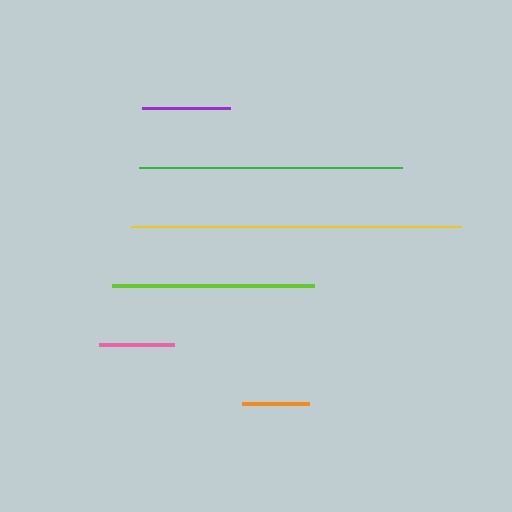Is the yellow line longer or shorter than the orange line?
The yellow line is longer than the orange line.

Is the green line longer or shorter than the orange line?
The green line is longer than the orange line.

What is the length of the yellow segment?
The yellow segment is approximately 330 pixels long.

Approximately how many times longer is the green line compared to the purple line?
The green line is approximately 3.0 times the length of the purple line.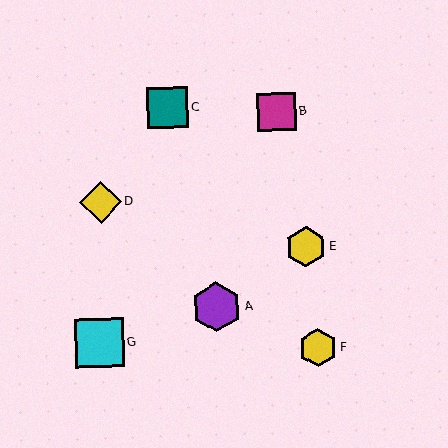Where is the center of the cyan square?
The center of the cyan square is at (99, 343).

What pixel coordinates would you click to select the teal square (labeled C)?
Click at (168, 107) to select the teal square C.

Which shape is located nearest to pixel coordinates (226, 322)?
The purple hexagon (labeled A) at (216, 307) is nearest to that location.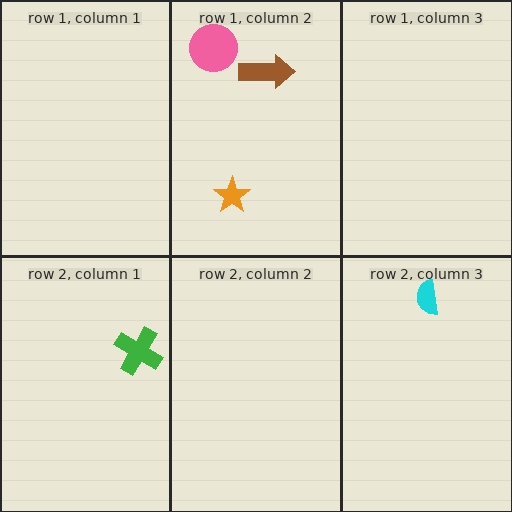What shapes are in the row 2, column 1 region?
The green cross.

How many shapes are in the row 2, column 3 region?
1.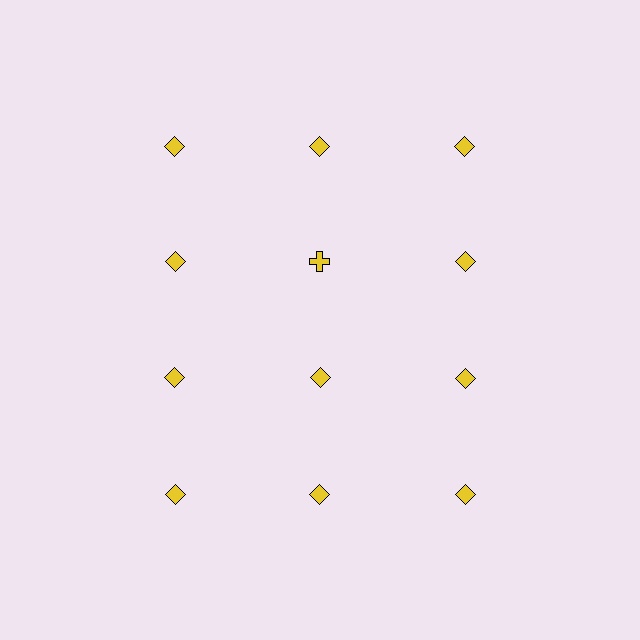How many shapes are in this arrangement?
There are 12 shapes arranged in a grid pattern.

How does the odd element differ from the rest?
It has a different shape: cross instead of diamond.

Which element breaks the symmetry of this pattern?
The yellow cross in the second row, second from left column breaks the symmetry. All other shapes are yellow diamonds.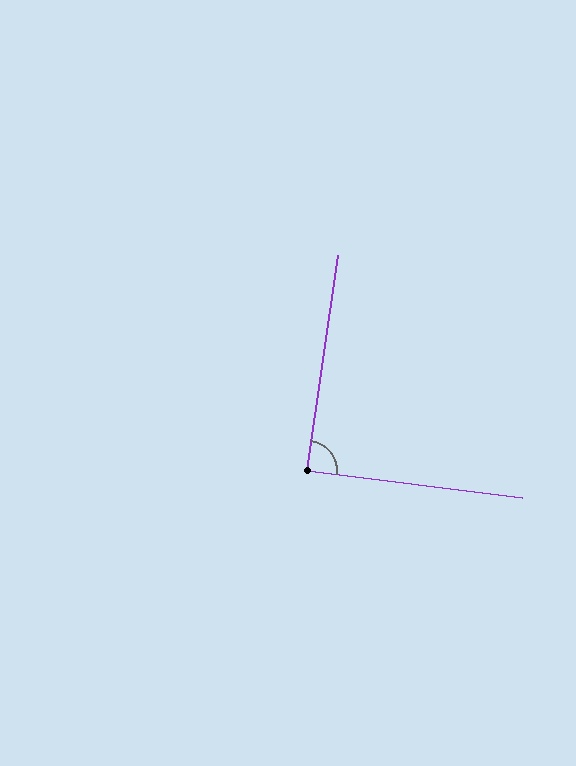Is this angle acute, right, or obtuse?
It is approximately a right angle.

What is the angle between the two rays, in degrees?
Approximately 89 degrees.